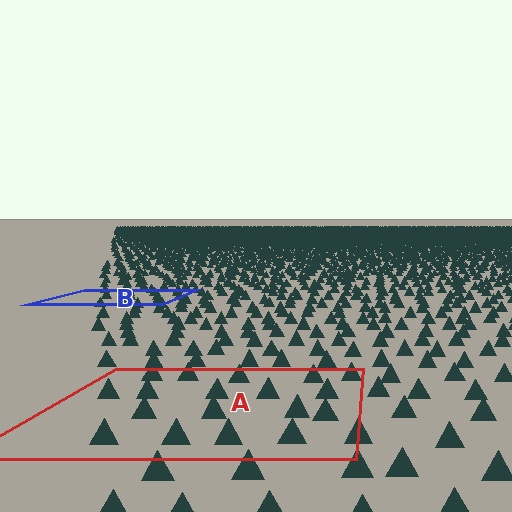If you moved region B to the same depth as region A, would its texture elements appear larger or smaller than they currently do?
They would appear larger. At a closer depth, the same texture elements are projected at a bigger on-screen size.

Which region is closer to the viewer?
Region A is closer. The texture elements there are larger and more spread out.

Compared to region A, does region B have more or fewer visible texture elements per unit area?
Region B has more texture elements per unit area — they are packed more densely because it is farther away.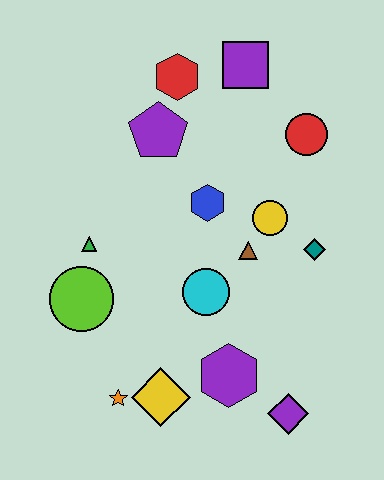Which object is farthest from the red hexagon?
The purple diamond is farthest from the red hexagon.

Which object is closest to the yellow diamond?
The orange star is closest to the yellow diamond.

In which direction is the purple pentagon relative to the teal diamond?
The purple pentagon is to the left of the teal diamond.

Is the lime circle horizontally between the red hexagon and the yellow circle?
No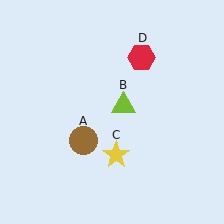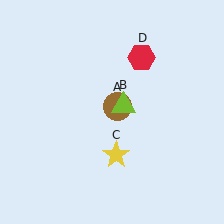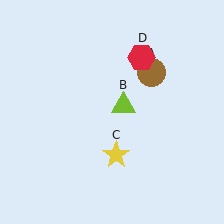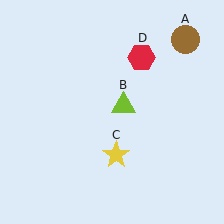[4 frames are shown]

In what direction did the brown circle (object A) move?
The brown circle (object A) moved up and to the right.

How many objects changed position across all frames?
1 object changed position: brown circle (object A).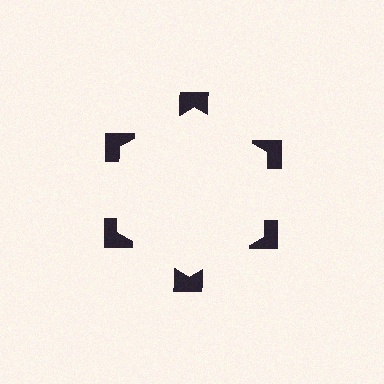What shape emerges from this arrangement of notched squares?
An illusory hexagon — its edges are inferred from the aligned wedge cuts in the notched squares, not physically drawn.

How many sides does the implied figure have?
6 sides.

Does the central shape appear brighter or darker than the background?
It typically appears slightly brighter than the background, even though no actual brightness change is drawn.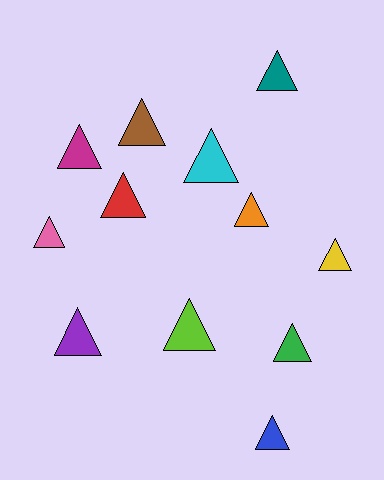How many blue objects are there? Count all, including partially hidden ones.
There is 1 blue object.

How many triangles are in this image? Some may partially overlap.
There are 12 triangles.